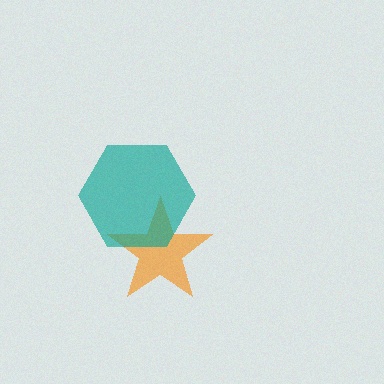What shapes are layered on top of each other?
The layered shapes are: an orange star, a teal hexagon.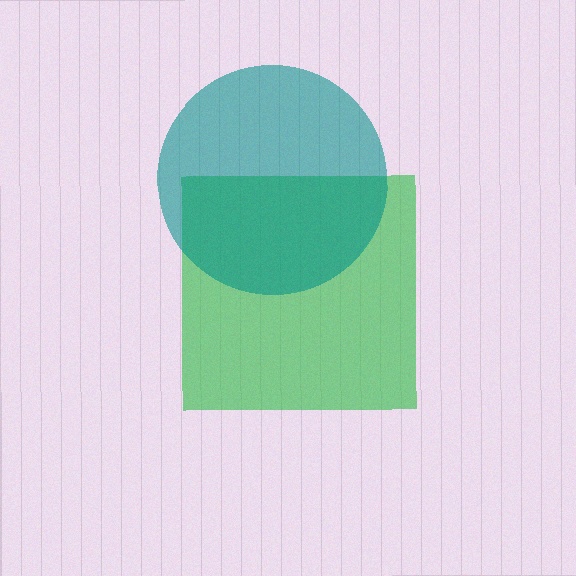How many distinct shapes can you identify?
There are 2 distinct shapes: a green square, a teal circle.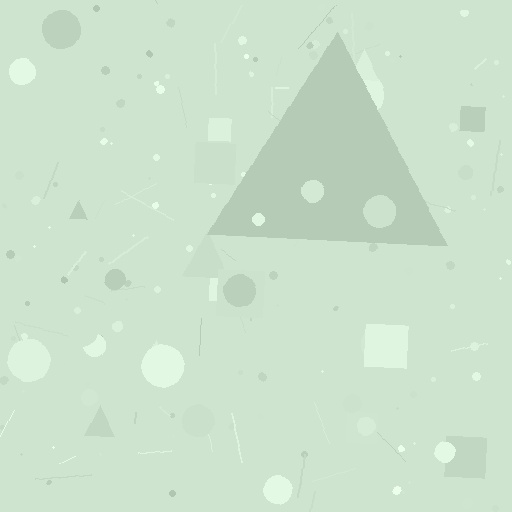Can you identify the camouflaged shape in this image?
The camouflaged shape is a triangle.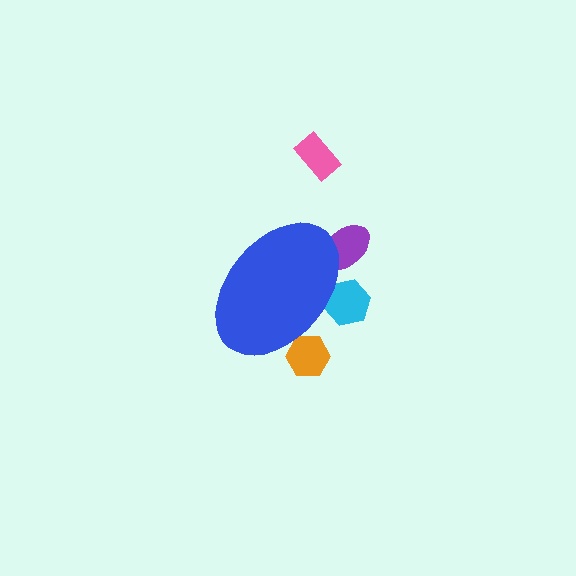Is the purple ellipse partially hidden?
Yes, the purple ellipse is partially hidden behind the blue ellipse.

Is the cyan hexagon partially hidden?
Yes, the cyan hexagon is partially hidden behind the blue ellipse.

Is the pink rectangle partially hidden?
No, the pink rectangle is fully visible.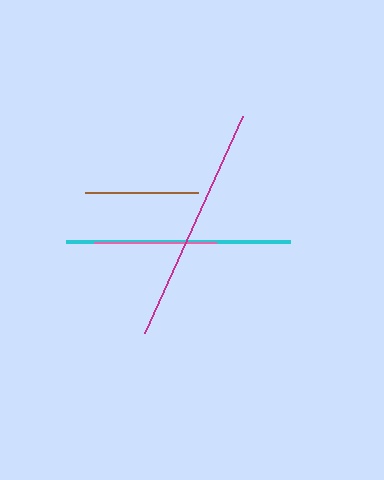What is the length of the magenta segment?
The magenta segment is approximately 238 pixels long.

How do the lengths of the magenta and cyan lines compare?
The magenta and cyan lines are approximately the same length.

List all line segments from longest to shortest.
From longest to shortest: magenta, cyan, pink, brown.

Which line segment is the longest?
The magenta line is the longest at approximately 238 pixels.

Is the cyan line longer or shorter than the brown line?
The cyan line is longer than the brown line.